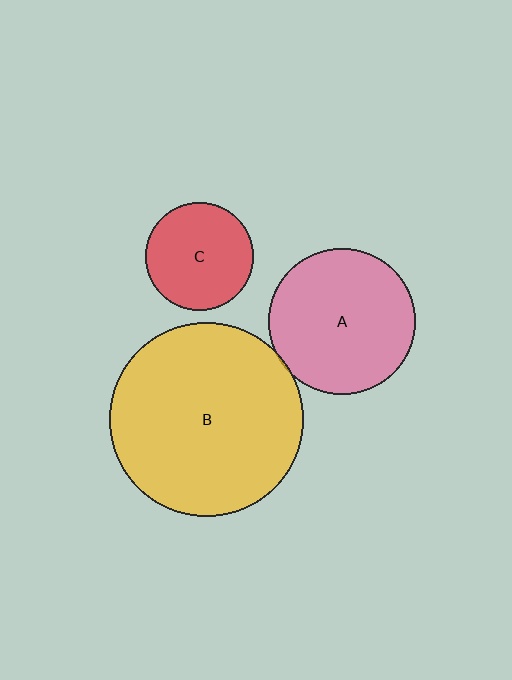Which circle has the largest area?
Circle B (yellow).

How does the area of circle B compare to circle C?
Approximately 3.2 times.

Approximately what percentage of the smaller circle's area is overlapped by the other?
Approximately 5%.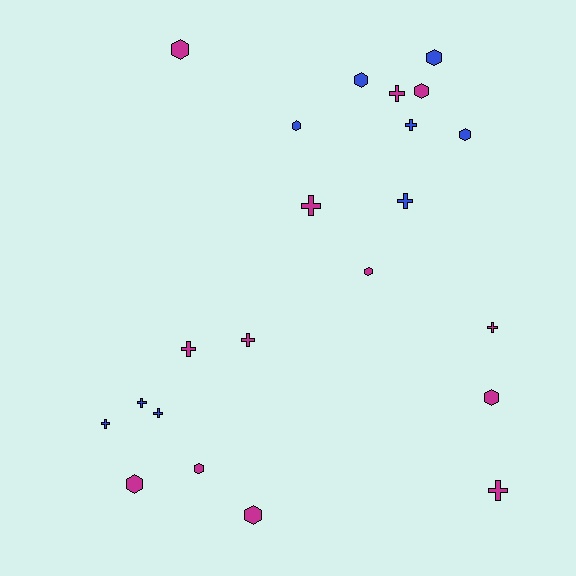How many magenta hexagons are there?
There are 7 magenta hexagons.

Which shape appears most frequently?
Hexagon, with 11 objects.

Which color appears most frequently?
Magenta, with 13 objects.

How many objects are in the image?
There are 22 objects.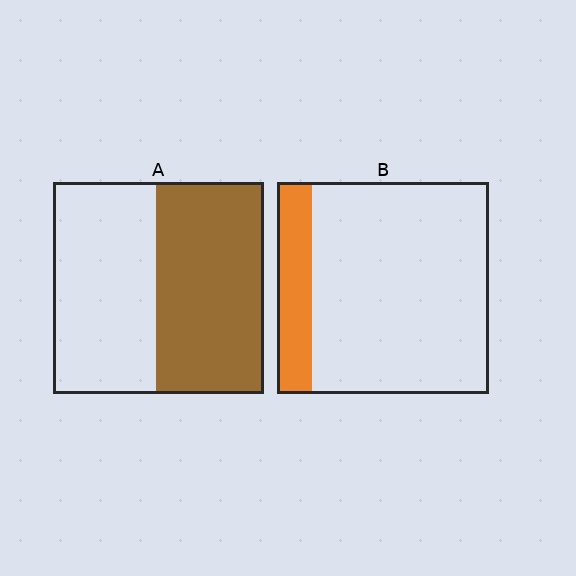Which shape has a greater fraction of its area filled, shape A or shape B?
Shape A.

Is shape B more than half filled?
No.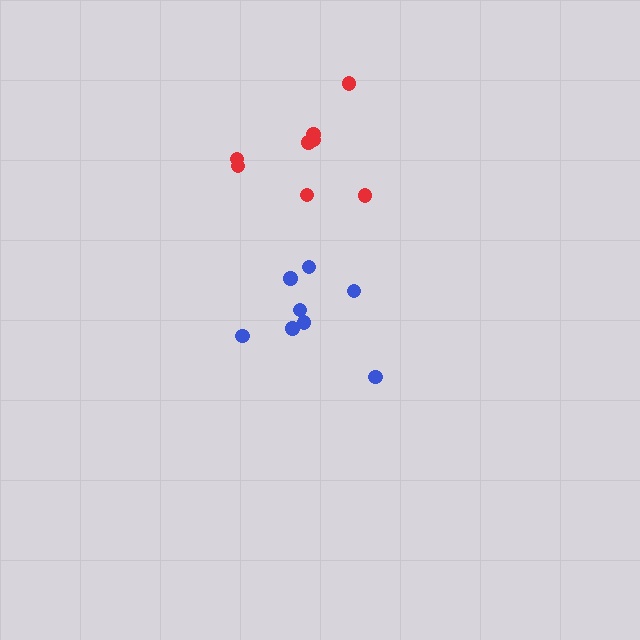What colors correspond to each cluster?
The clusters are colored: red, blue.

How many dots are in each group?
Group 1: 8 dots, Group 2: 8 dots (16 total).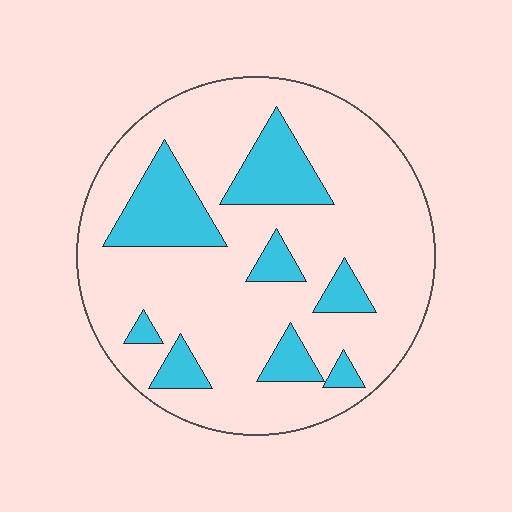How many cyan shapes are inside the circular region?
8.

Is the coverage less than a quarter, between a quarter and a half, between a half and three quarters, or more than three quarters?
Less than a quarter.